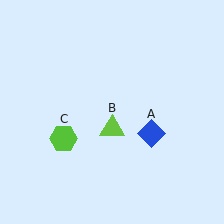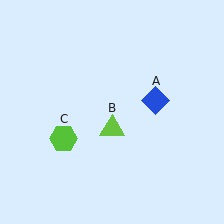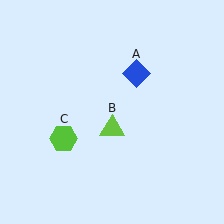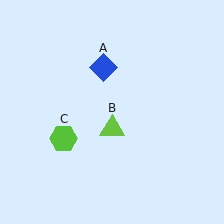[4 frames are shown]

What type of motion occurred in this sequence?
The blue diamond (object A) rotated counterclockwise around the center of the scene.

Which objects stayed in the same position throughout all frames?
Lime triangle (object B) and lime hexagon (object C) remained stationary.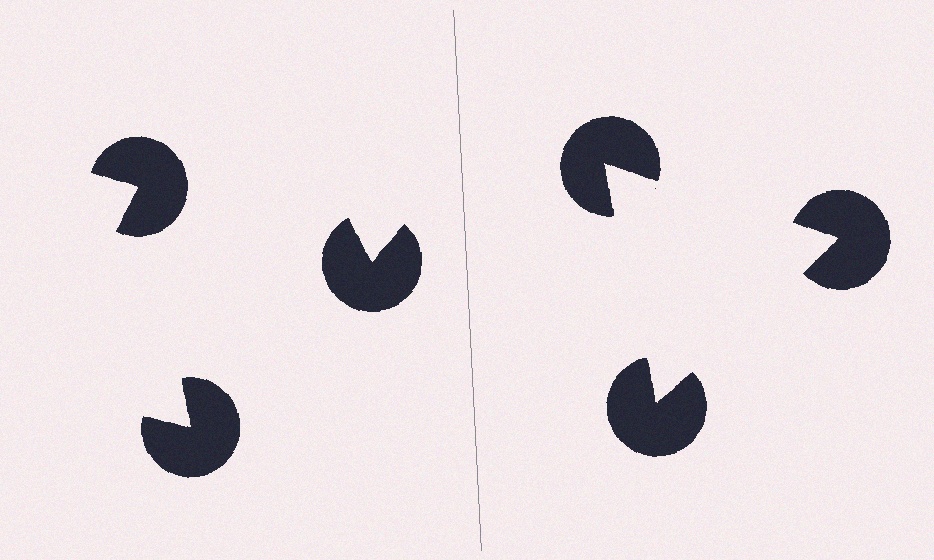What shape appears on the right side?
An illusory triangle.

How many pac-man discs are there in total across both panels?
6 — 3 on each side.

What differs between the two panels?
The pac-man discs are positioned identically on both sides; only the wedge orientations differ. On the right they align to a triangle; on the left they are misaligned.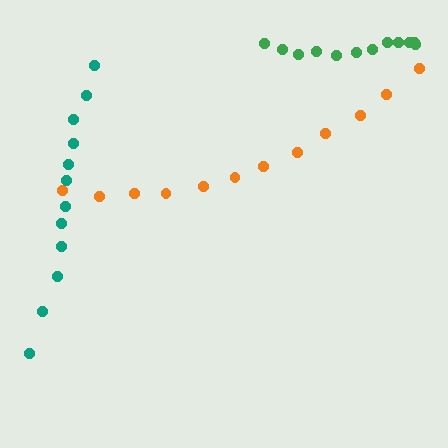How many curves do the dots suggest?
There are 3 distinct paths.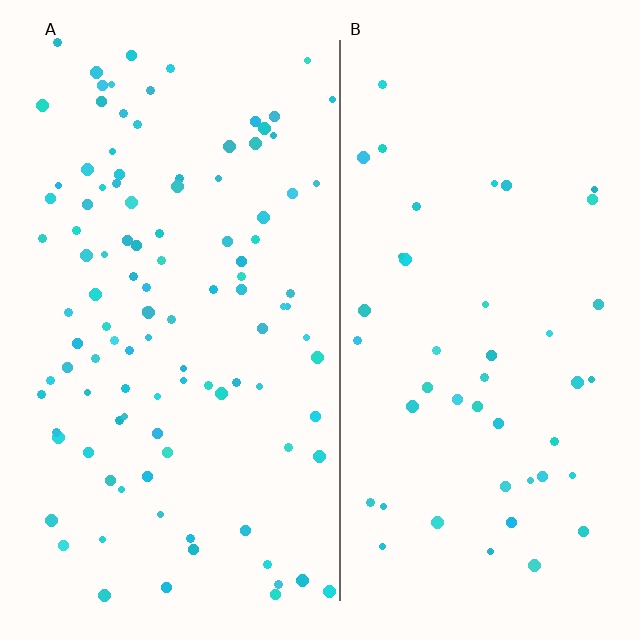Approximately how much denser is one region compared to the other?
Approximately 2.4× — region A over region B.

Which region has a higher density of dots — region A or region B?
A (the left).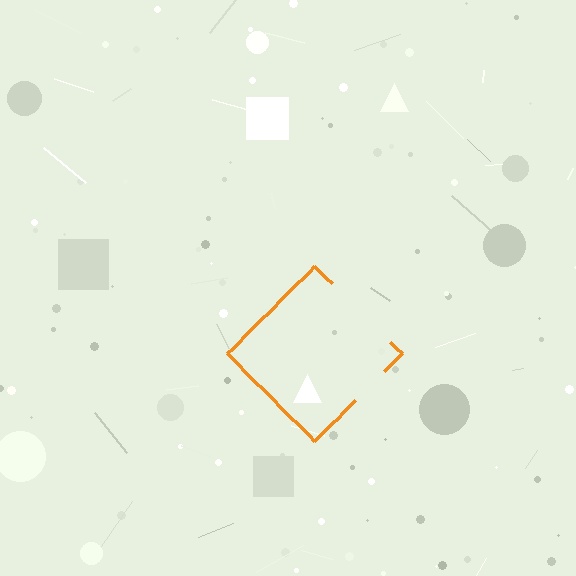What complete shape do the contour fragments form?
The contour fragments form a diamond.